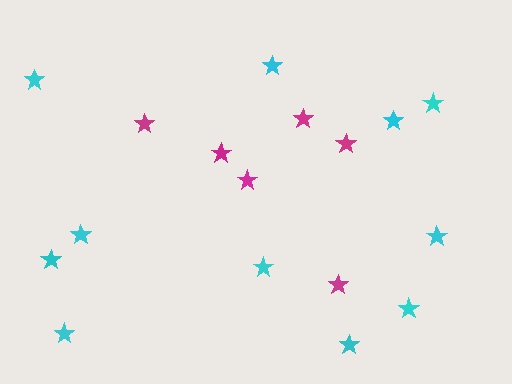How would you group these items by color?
There are 2 groups: one group of cyan stars (11) and one group of magenta stars (6).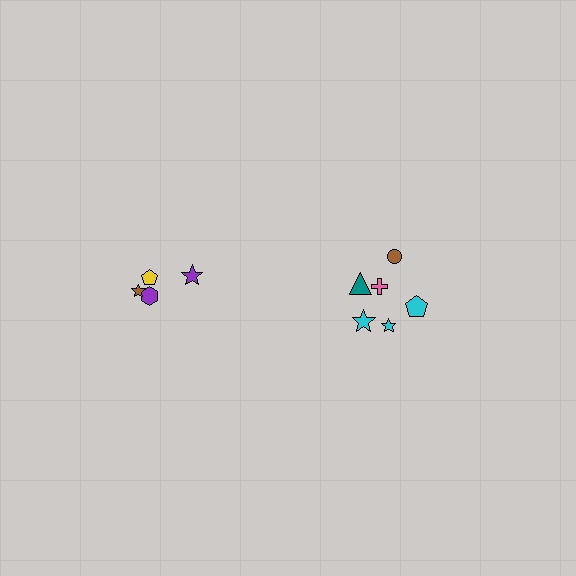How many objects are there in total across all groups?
There are 10 objects.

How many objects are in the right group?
There are 6 objects.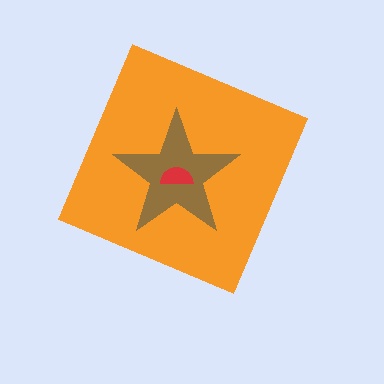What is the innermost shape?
The red semicircle.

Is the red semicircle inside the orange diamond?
Yes.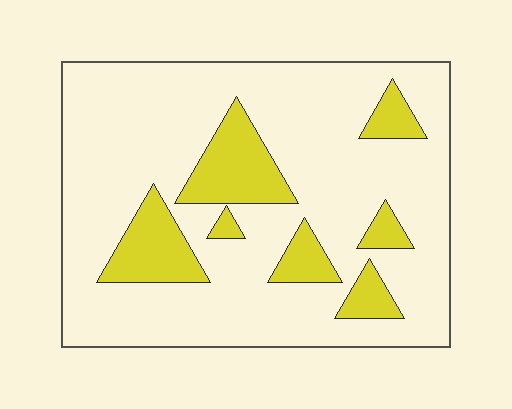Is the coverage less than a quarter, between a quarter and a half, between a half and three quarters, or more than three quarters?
Less than a quarter.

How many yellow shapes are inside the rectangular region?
7.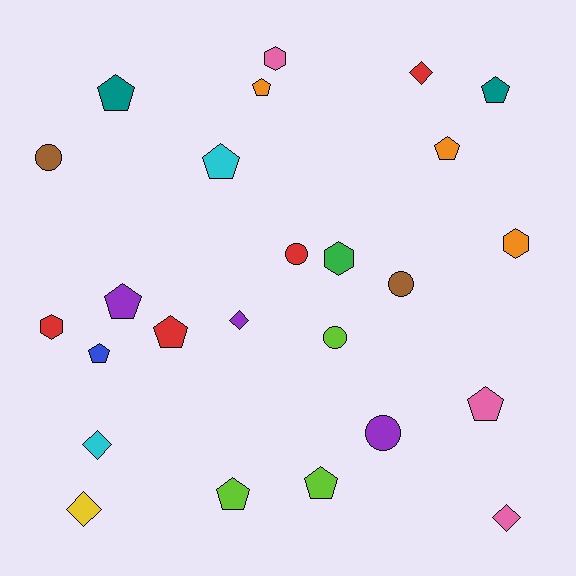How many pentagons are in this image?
There are 11 pentagons.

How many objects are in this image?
There are 25 objects.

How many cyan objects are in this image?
There are 2 cyan objects.